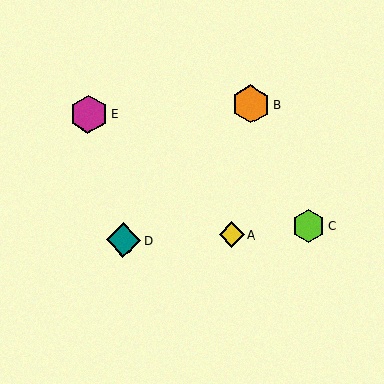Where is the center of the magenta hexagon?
The center of the magenta hexagon is at (88, 115).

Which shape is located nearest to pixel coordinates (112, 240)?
The teal diamond (labeled D) at (123, 240) is nearest to that location.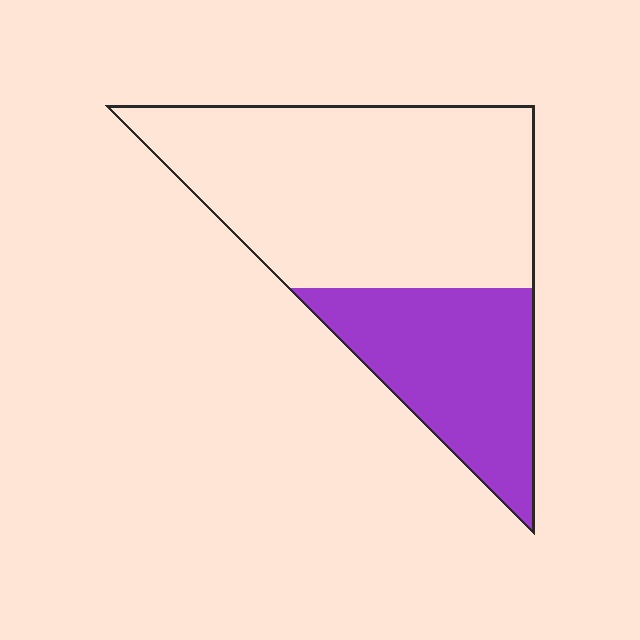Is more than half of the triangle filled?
No.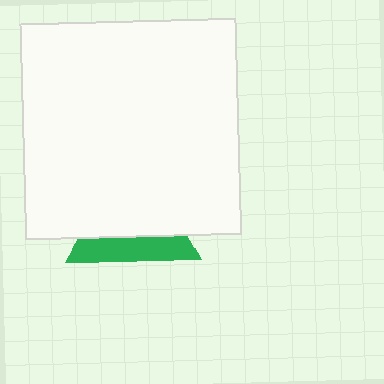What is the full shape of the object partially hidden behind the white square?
The partially hidden object is a green triangle.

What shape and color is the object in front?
The object in front is a white square.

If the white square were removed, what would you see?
You would see the complete green triangle.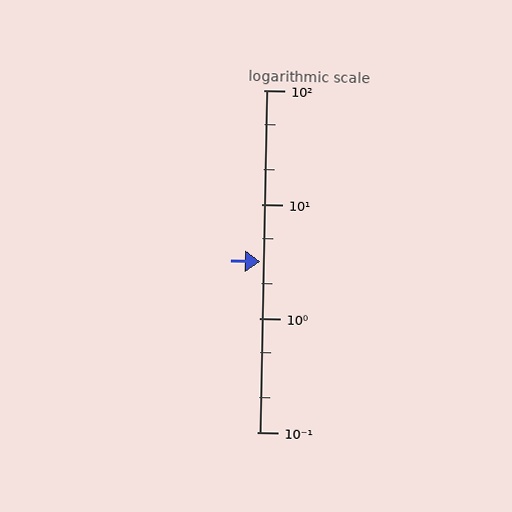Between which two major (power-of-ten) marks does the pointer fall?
The pointer is between 1 and 10.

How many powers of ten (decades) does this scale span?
The scale spans 3 decades, from 0.1 to 100.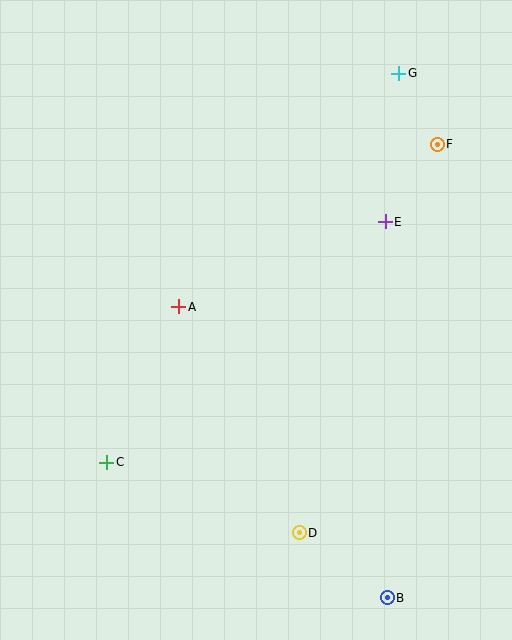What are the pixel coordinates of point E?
Point E is at (385, 222).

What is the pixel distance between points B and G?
The distance between B and G is 525 pixels.